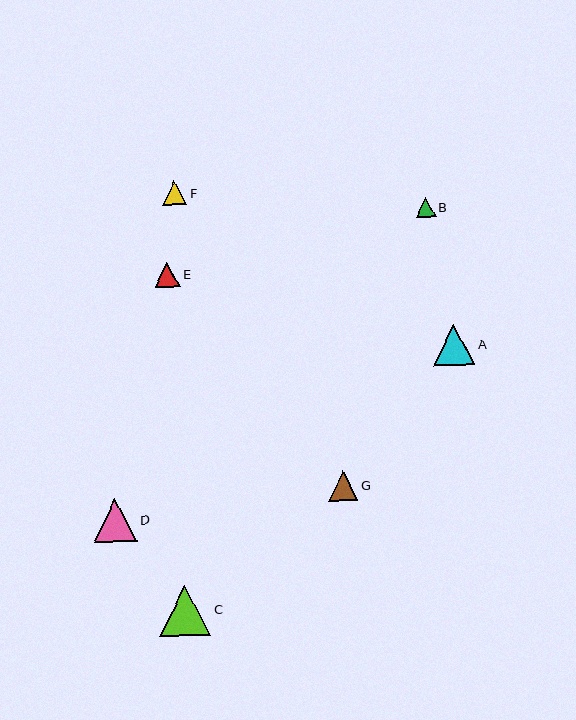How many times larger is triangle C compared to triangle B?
Triangle C is approximately 2.6 times the size of triangle B.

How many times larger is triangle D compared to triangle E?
Triangle D is approximately 1.7 times the size of triangle E.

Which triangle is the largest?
Triangle C is the largest with a size of approximately 51 pixels.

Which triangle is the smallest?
Triangle B is the smallest with a size of approximately 19 pixels.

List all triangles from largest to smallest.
From largest to smallest: C, D, A, G, E, F, B.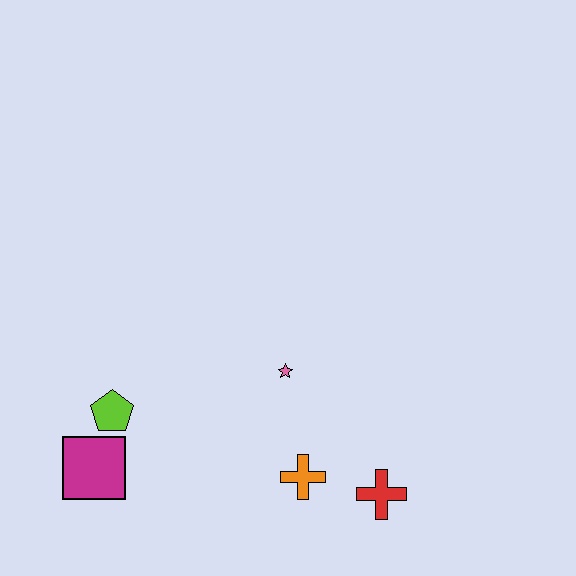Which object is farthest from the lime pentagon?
The red cross is farthest from the lime pentagon.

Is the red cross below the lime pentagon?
Yes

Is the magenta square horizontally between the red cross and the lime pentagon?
No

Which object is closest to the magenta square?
The lime pentagon is closest to the magenta square.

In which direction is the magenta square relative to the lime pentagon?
The magenta square is below the lime pentagon.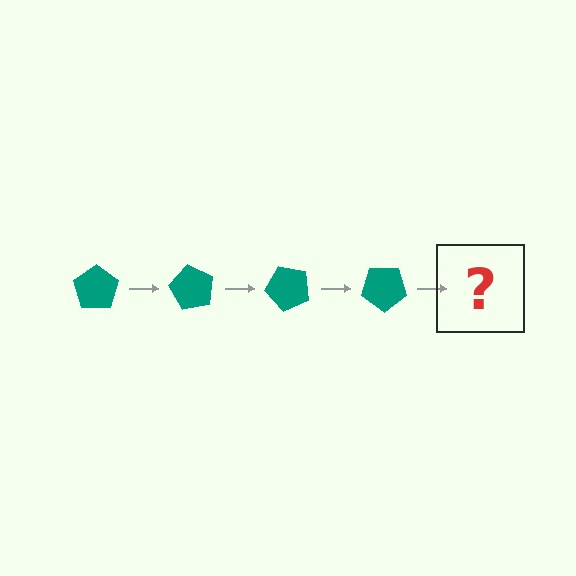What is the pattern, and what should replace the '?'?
The pattern is that the pentagon rotates 60 degrees each step. The '?' should be a teal pentagon rotated 240 degrees.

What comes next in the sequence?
The next element should be a teal pentagon rotated 240 degrees.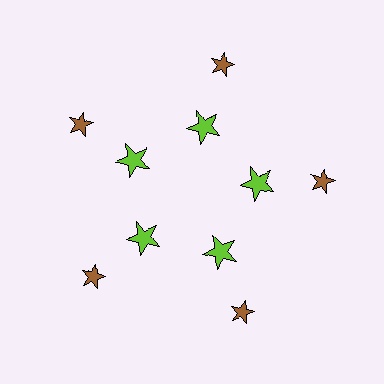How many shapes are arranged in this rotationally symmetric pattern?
There are 10 shapes, arranged in 5 groups of 2.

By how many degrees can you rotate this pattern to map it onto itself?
The pattern maps onto itself every 72 degrees of rotation.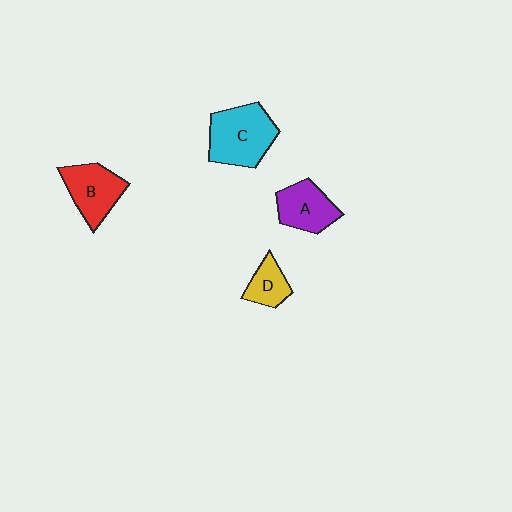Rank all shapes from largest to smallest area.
From largest to smallest: C (cyan), B (red), A (purple), D (yellow).